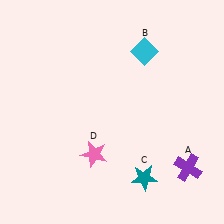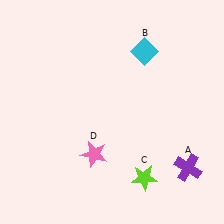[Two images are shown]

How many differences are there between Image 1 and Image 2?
There is 1 difference between the two images.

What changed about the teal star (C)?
In Image 1, C is teal. In Image 2, it changed to lime.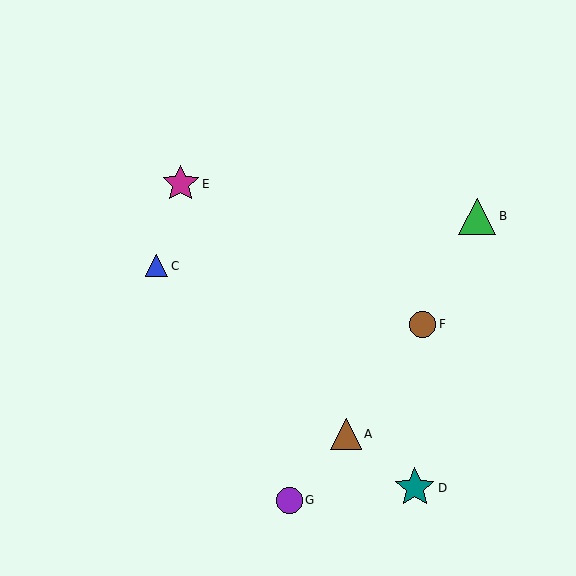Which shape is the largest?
The teal star (labeled D) is the largest.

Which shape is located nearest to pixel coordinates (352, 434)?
The brown triangle (labeled A) at (346, 434) is nearest to that location.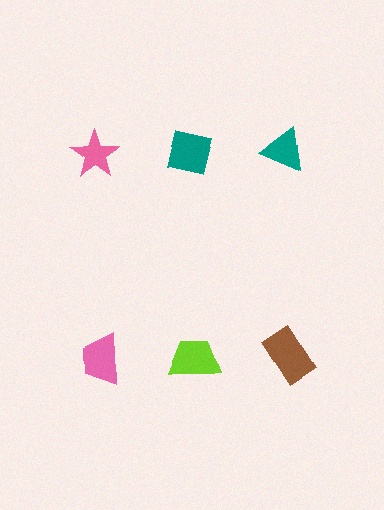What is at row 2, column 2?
A lime trapezoid.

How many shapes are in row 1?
3 shapes.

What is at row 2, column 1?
A pink trapezoid.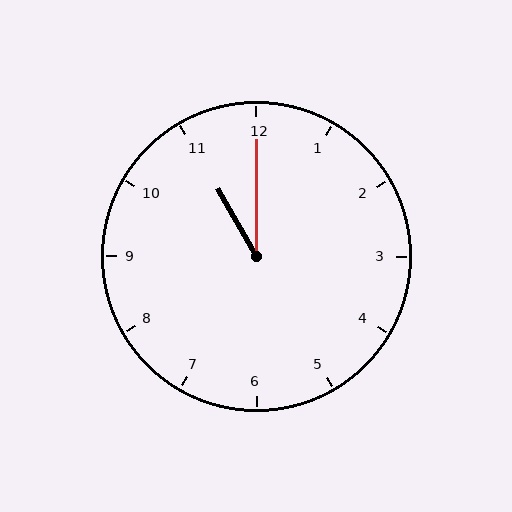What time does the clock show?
11:00.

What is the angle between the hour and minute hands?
Approximately 30 degrees.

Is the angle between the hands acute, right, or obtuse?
It is acute.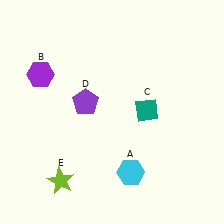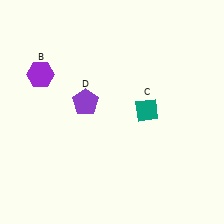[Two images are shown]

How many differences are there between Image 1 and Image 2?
There are 2 differences between the two images.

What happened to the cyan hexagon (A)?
The cyan hexagon (A) was removed in Image 2. It was in the bottom-right area of Image 1.